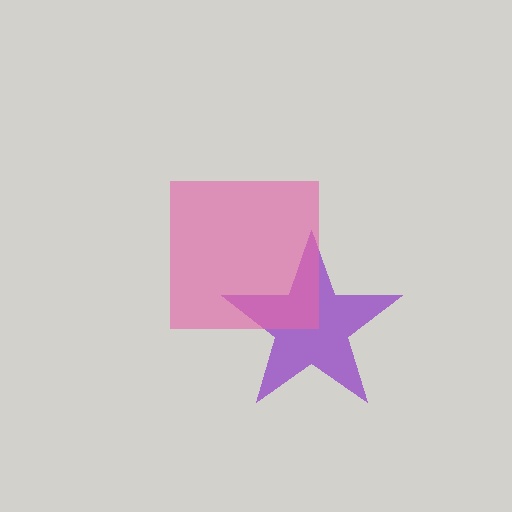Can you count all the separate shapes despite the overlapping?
Yes, there are 2 separate shapes.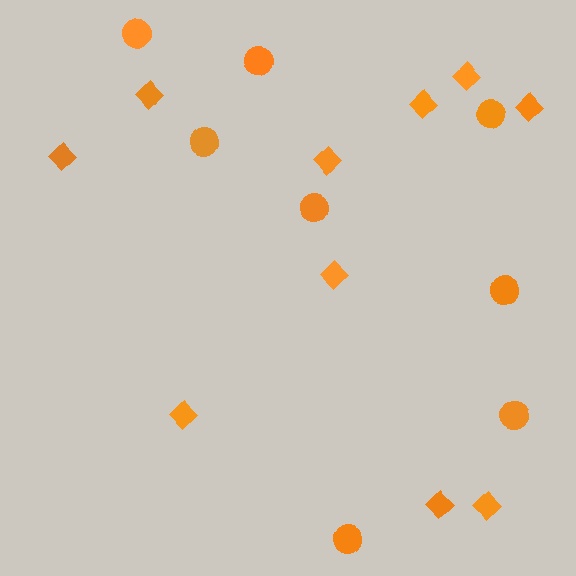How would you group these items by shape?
There are 2 groups: one group of circles (8) and one group of diamonds (10).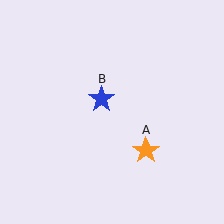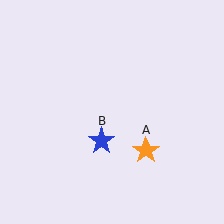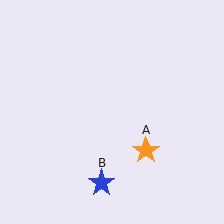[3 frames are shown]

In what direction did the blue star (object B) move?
The blue star (object B) moved down.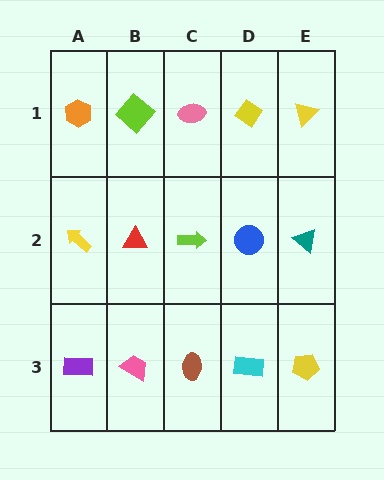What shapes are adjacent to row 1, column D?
A blue circle (row 2, column D), a pink ellipse (row 1, column C), a yellow triangle (row 1, column E).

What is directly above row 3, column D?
A blue circle.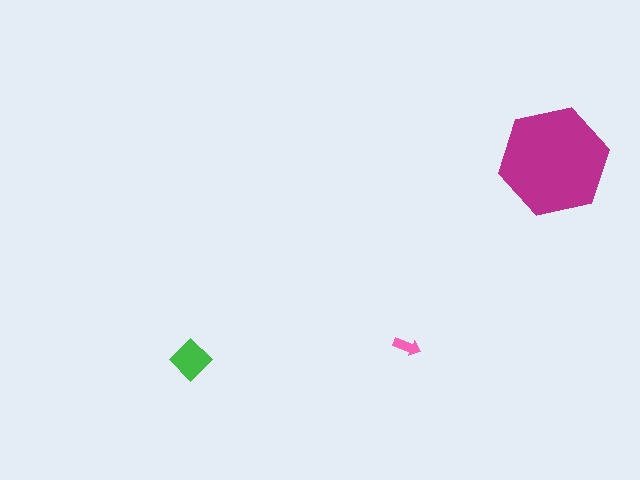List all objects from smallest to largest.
The pink arrow, the green diamond, the magenta hexagon.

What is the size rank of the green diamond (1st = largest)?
2nd.